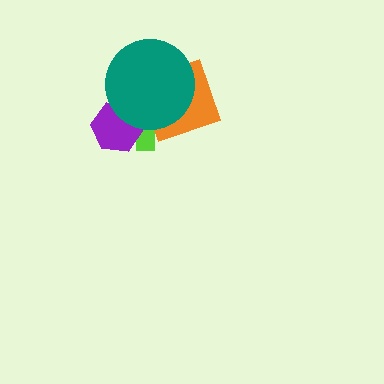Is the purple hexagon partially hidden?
Yes, it is partially covered by another shape.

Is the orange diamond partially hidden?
Yes, it is partially covered by another shape.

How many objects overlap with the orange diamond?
2 objects overlap with the orange diamond.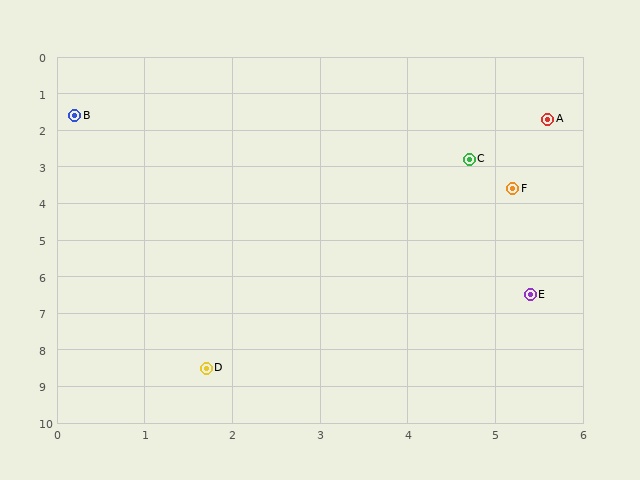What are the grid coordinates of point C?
Point C is at approximately (4.7, 2.8).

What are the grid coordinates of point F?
Point F is at approximately (5.2, 3.6).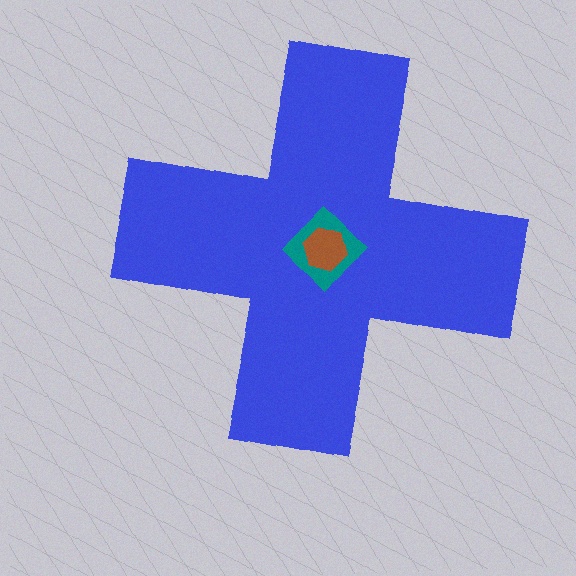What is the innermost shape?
The brown hexagon.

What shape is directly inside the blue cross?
The teal diamond.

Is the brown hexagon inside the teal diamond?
Yes.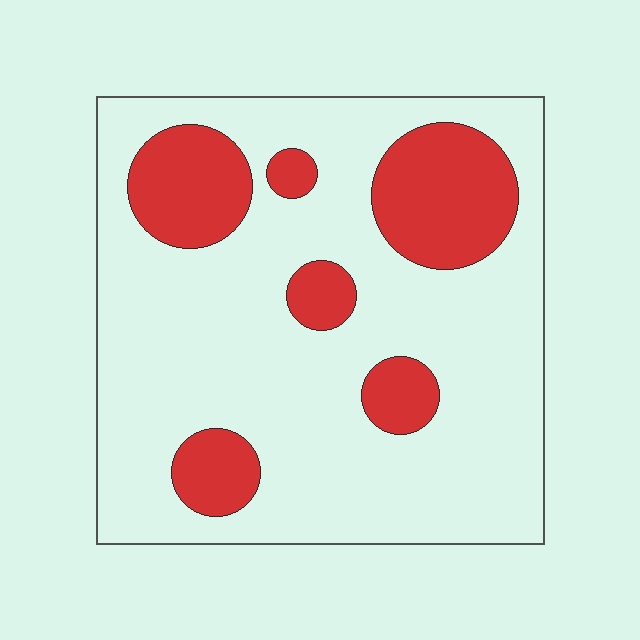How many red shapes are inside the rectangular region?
6.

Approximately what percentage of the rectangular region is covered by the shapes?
Approximately 25%.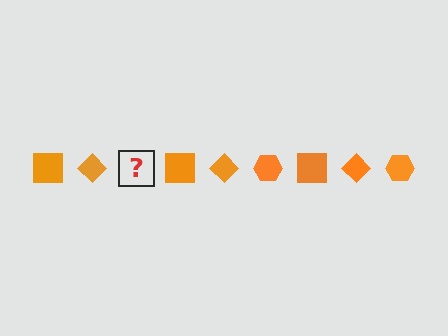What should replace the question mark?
The question mark should be replaced with an orange hexagon.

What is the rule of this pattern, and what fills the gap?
The rule is that the pattern cycles through square, diamond, hexagon shapes in orange. The gap should be filled with an orange hexagon.